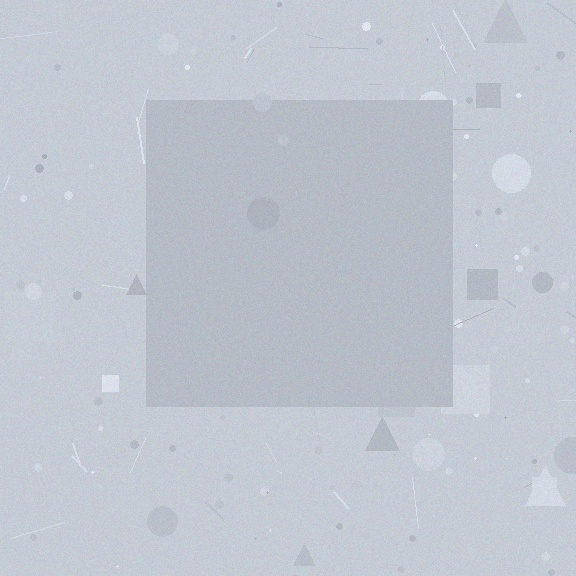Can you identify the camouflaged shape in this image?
The camouflaged shape is a square.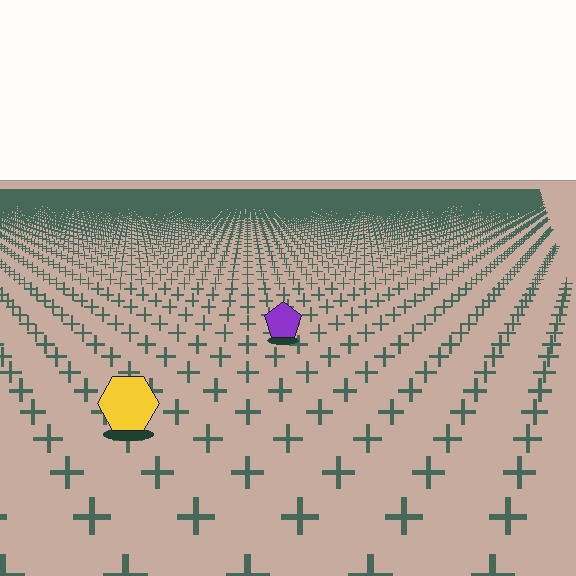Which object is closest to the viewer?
The yellow hexagon is closest. The texture marks near it are larger and more spread out.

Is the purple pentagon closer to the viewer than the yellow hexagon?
No. The yellow hexagon is closer — you can tell from the texture gradient: the ground texture is coarser near it.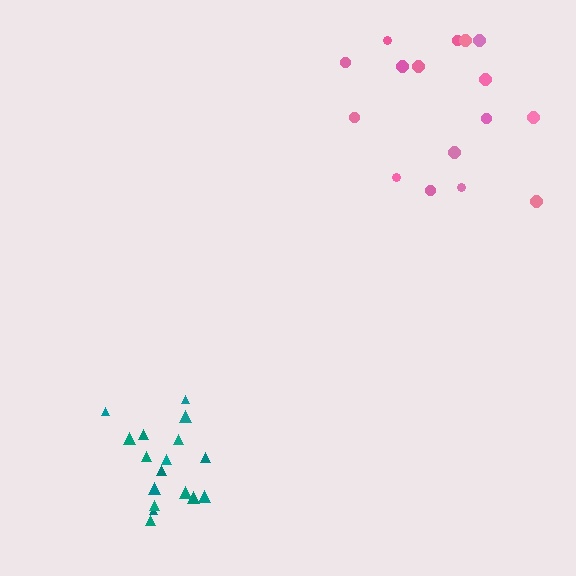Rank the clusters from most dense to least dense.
teal, pink.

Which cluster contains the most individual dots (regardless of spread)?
Teal (17).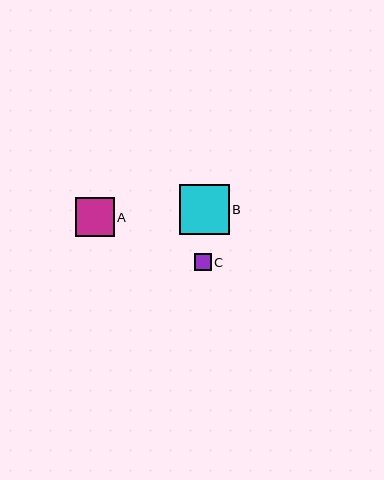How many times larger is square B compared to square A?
Square B is approximately 1.3 times the size of square A.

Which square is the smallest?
Square C is the smallest with a size of approximately 17 pixels.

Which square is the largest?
Square B is the largest with a size of approximately 50 pixels.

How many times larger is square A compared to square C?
Square A is approximately 2.2 times the size of square C.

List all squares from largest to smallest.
From largest to smallest: B, A, C.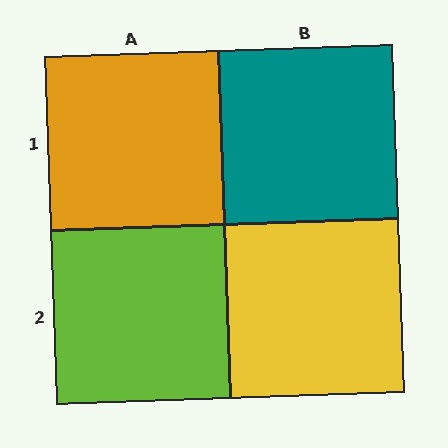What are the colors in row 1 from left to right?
Orange, teal.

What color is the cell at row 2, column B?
Yellow.